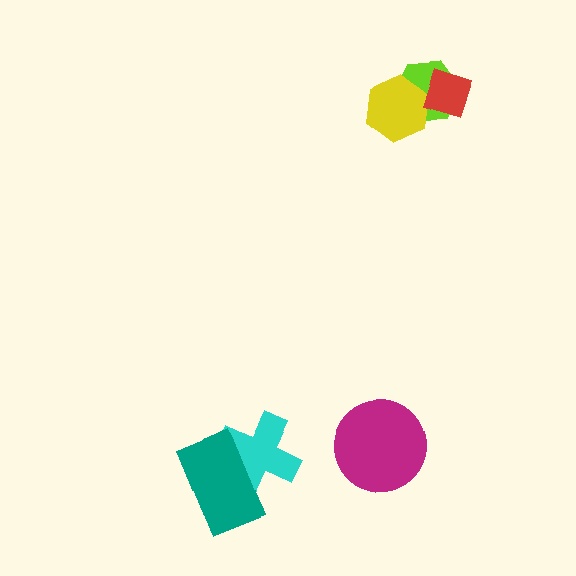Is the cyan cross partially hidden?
Yes, it is partially covered by another shape.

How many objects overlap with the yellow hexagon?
2 objects overlap with the yellow hexagon.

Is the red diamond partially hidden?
No, no other shape covers it.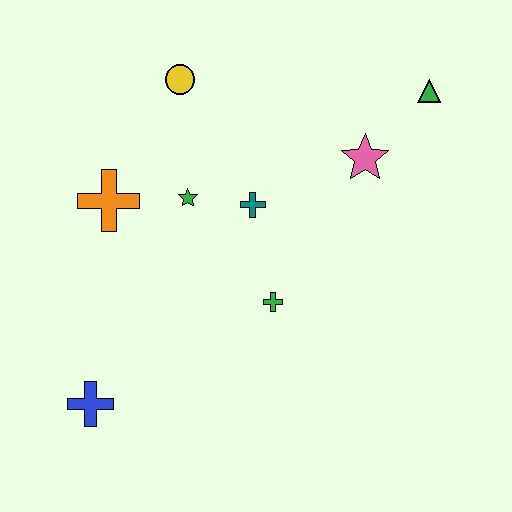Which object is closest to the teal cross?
The green star is closest to the teal cross.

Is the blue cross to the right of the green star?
No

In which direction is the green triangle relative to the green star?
The green triangle is to the right of the green star.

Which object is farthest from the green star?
The green triangle is farthest from the green star.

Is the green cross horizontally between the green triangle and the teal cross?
Yes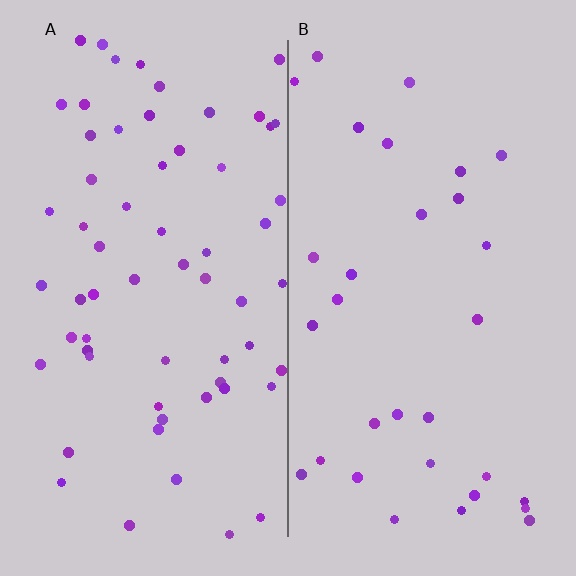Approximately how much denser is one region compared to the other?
Approximately 2.0× — region A over region B.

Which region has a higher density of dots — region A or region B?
A (the left).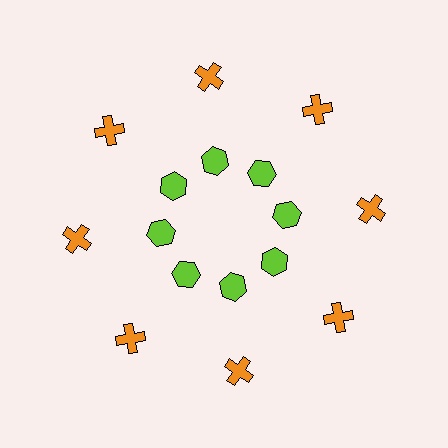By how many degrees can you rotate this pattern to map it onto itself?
The pattern maps onto itself every 45 degrees of rotation.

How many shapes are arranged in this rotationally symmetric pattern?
There are 16 shapes, arranged in 8 groups of 2.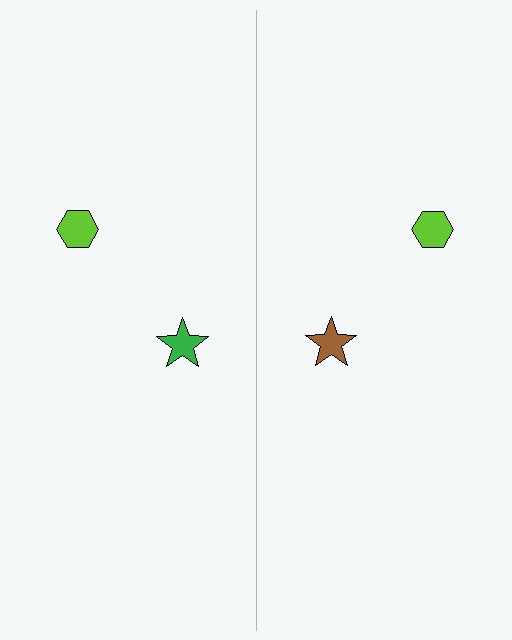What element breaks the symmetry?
The brown star on the right side breaks the symmetry — its mirror counterpart is green.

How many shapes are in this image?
There are 4 shapes in this image.